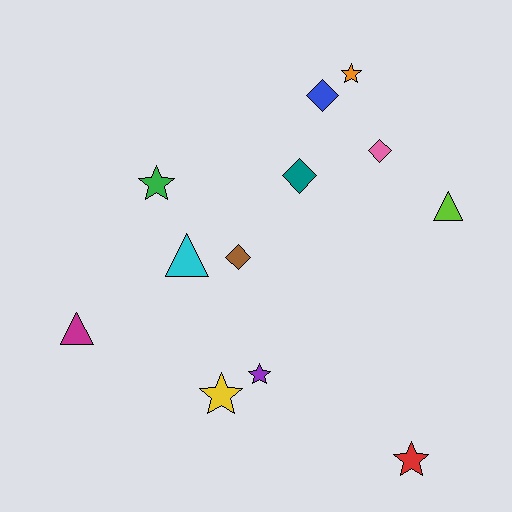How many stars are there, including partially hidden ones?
There are 5 stars.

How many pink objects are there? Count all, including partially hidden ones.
There is 1 pink object.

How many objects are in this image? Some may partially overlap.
There are 12 objects.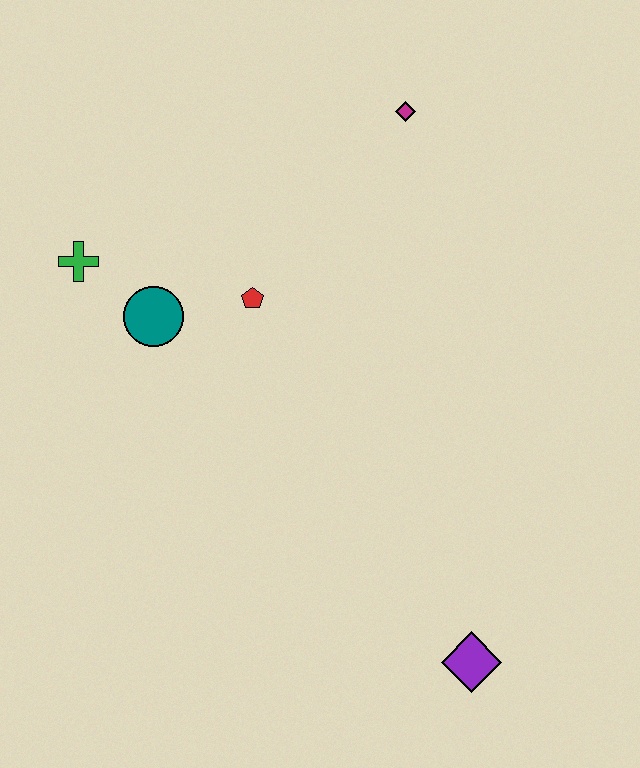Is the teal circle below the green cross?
Yes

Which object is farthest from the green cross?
The purple diamond is farthest from the green cross.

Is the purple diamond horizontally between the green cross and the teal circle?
No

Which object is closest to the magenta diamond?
The red pentagon is closest to the magenta diamond.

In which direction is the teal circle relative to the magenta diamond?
The teal circle is to the left of the magenta diamond.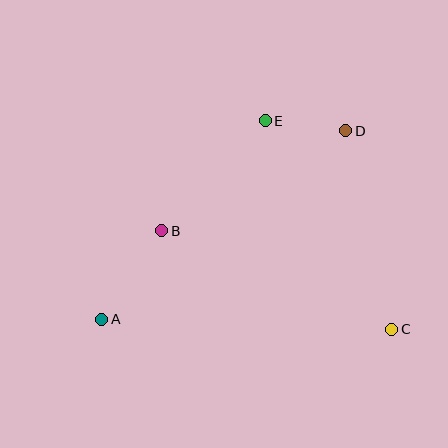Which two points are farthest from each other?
Points A and D are farthest from each other.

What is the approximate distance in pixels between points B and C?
The distance between B and C is approximately 251 pixels.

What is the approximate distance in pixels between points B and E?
The distance between B and E is approximately 151 pixels.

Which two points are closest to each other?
Points D and E are closest to each other.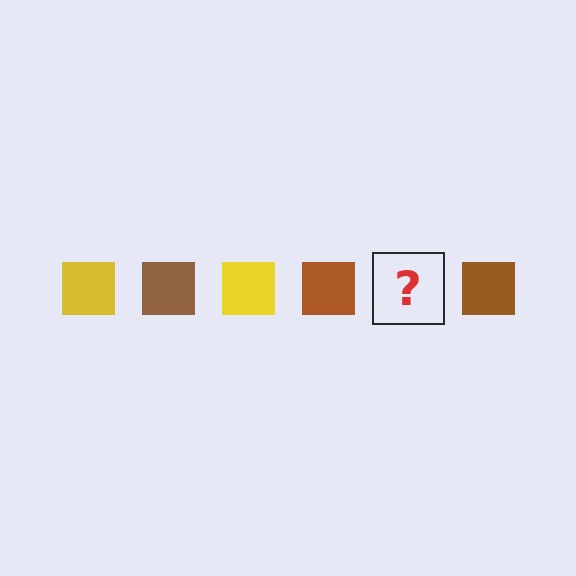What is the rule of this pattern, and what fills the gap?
The rule is that the pattern cycles through yellow, brown squares. The gap should be filled with a yellow square.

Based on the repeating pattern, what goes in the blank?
The blank should be a yellow square.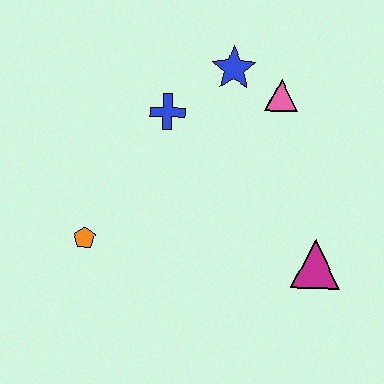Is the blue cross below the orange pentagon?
No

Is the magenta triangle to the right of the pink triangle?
Yes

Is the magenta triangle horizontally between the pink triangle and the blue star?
No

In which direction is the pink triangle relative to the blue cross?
The pink triangle is to the right of the blue cross.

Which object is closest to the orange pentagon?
The blue cross is closest to the orange pentagon.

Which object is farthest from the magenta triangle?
The orange pentagon is farthest from the magenta triangle.